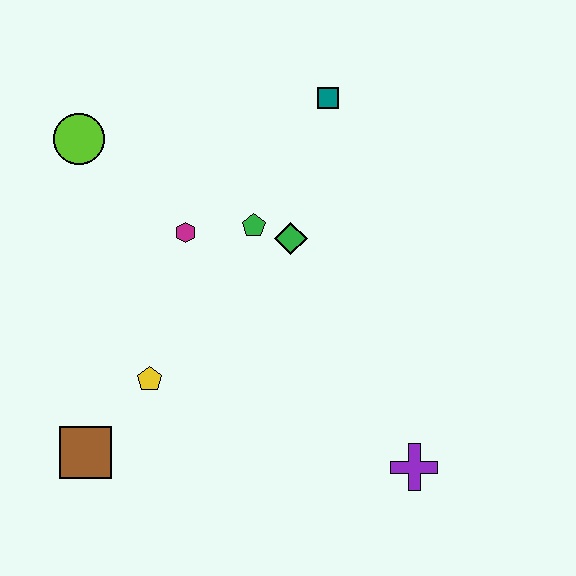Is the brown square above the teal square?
No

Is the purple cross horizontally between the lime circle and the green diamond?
No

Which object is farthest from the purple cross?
The lime circle is farthest from the purple cross.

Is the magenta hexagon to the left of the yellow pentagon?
No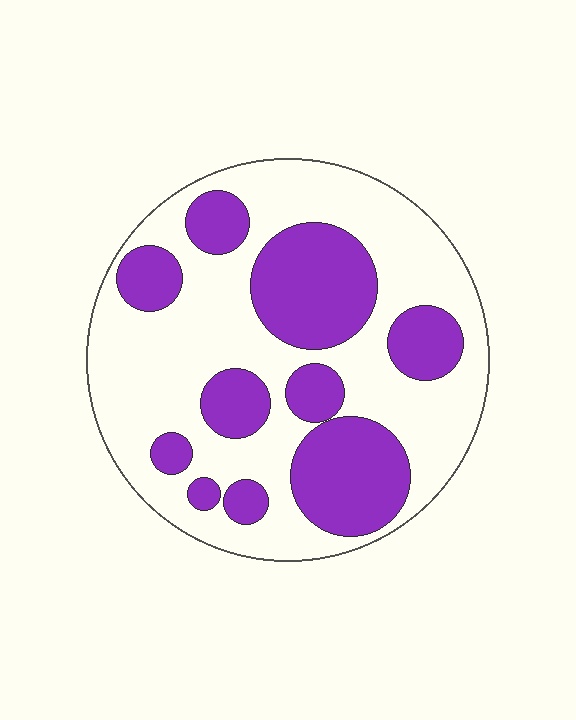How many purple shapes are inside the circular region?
10.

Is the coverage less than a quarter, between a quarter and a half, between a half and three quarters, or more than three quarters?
Between a quarter and a half.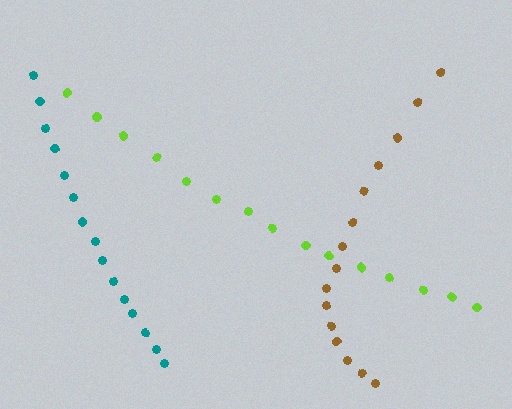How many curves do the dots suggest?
There are 3 distinct paths.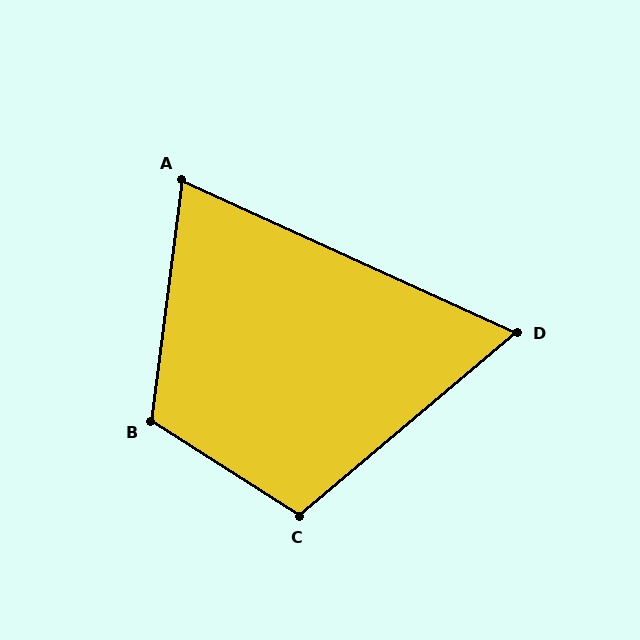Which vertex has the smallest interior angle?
D, at approximately 65 degrees.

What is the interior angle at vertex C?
Approximately 107 degrees (obtuse).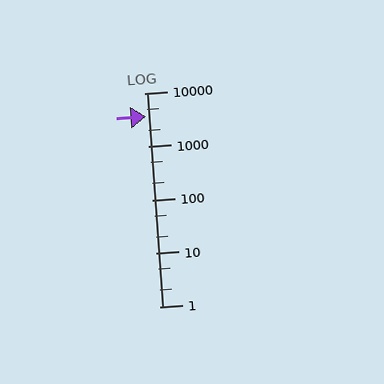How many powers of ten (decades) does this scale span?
The scale spans 4 decades, from 1 to 10000.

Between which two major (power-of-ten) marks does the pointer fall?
The pointer is between 1000 and 10000.